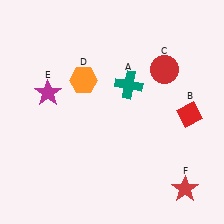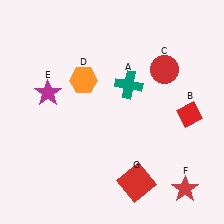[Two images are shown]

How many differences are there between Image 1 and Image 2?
There is 1 difference between the two images.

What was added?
A red square (G) was added in Image 2.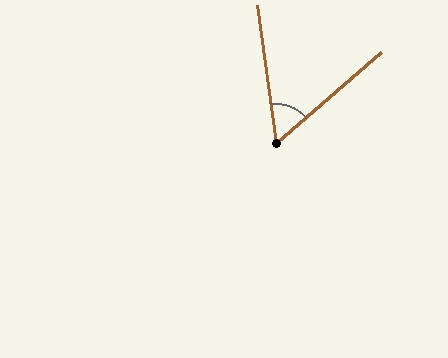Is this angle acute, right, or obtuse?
It is acute.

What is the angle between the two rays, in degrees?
Approximately 57 degrees.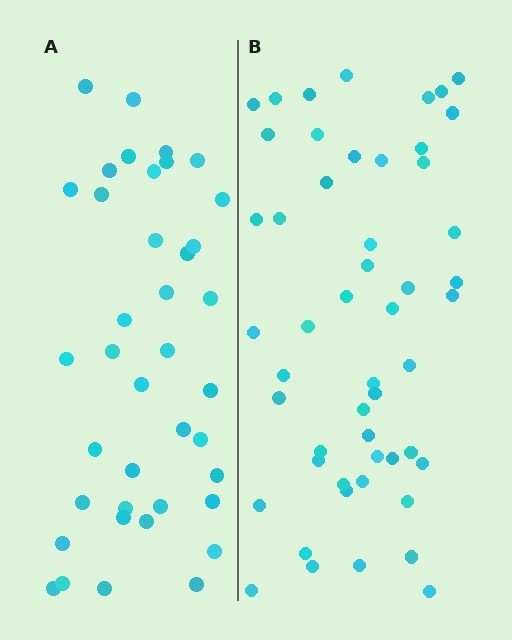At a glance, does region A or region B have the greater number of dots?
Region B (the right region) has more dots.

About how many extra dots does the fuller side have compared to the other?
Region B has roughly 12 or so more dots than region A.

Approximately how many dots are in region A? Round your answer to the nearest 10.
About 40 dots. (The exact count is 39, which rounds to 40.)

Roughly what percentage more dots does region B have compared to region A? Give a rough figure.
About 30% more.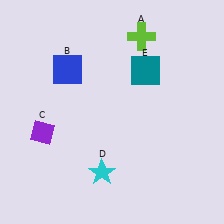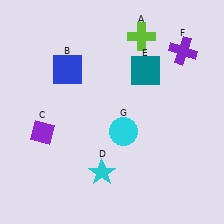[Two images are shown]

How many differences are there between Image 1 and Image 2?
There are 2 differences between the two images.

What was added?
A purple cross (F), a cyan circle (G) were added in Image 2.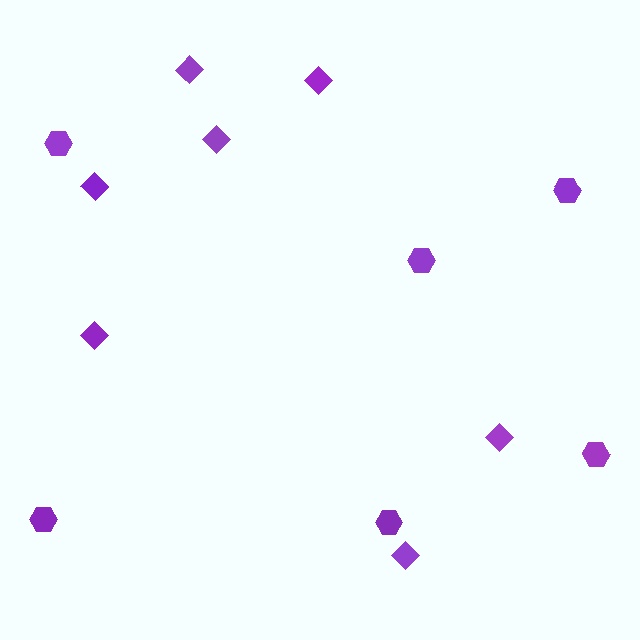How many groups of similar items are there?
There are 2 groups: one group of diamonds (7) and one group of hexagons (6).